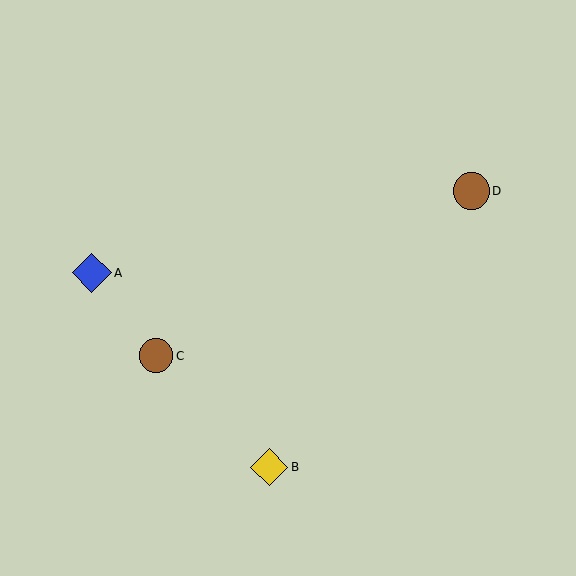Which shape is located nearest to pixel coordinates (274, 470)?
The yellow diamond (labeled B) at (269, 467) is nearest to that location.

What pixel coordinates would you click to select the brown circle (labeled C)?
Click at (156, 356) to select the brown circle C.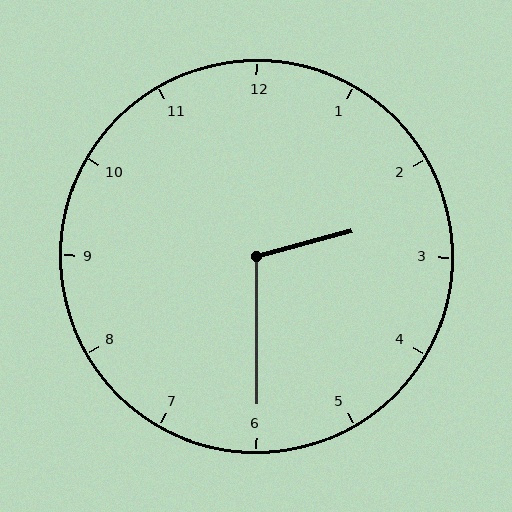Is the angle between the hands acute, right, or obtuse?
It is obtuse.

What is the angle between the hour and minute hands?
Approximately 105 degrees.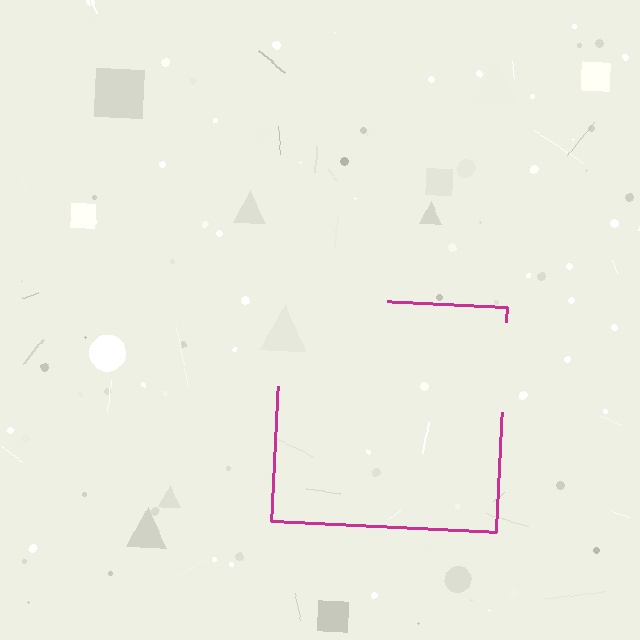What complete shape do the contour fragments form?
The contour fragments form a square.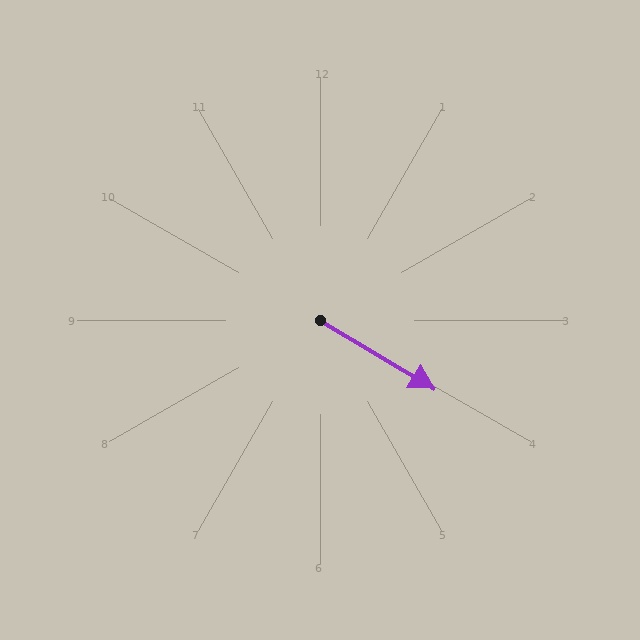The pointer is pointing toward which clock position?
Roughly 4 o'clock.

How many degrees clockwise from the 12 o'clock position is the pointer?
Approximately 121 degrees.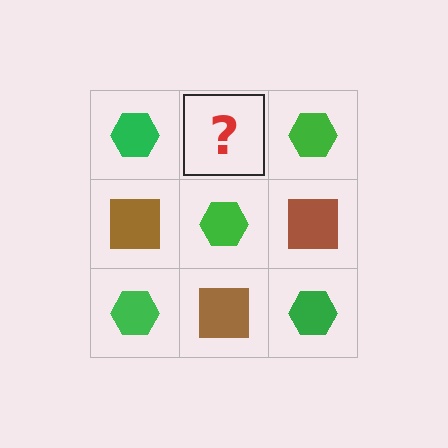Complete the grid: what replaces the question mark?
The question mark should be replaced with a brown square.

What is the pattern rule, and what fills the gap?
The rule is that it alternates green hexagon and brown square in a checkerboard pattern. The gap should be filled with a brown square.